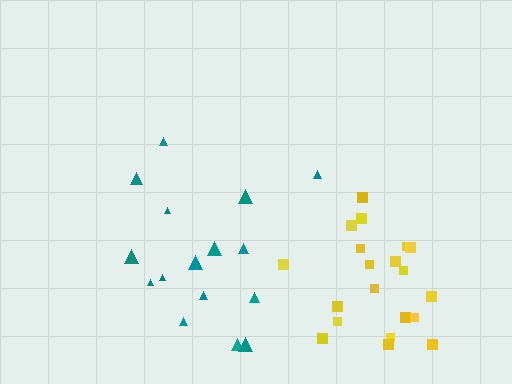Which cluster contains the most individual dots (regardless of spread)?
Yellow (20).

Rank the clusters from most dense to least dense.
yellow, teal.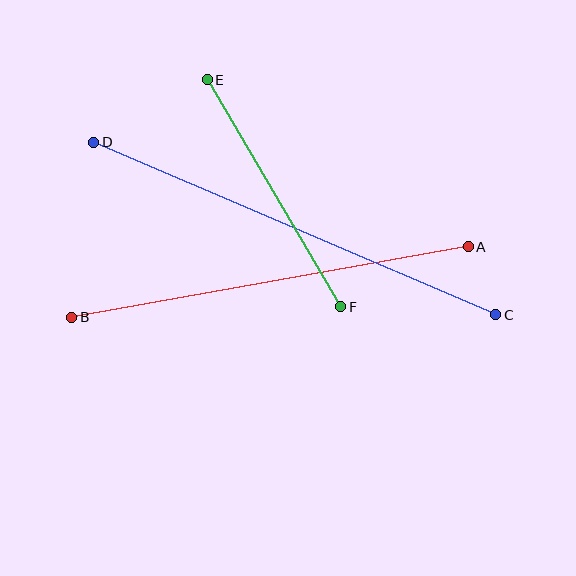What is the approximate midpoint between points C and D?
The midpoint is at approximately (295, 229) pixels.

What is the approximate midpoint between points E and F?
The midpoint is at approximately (274, 193) pixels.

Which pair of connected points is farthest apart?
Points C and D are farthest apart.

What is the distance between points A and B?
The distance is approximately 403 pixels.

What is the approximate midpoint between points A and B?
The midpoint is at approximately (270, 282) pixels.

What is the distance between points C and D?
The distance is approximately 437 pixels.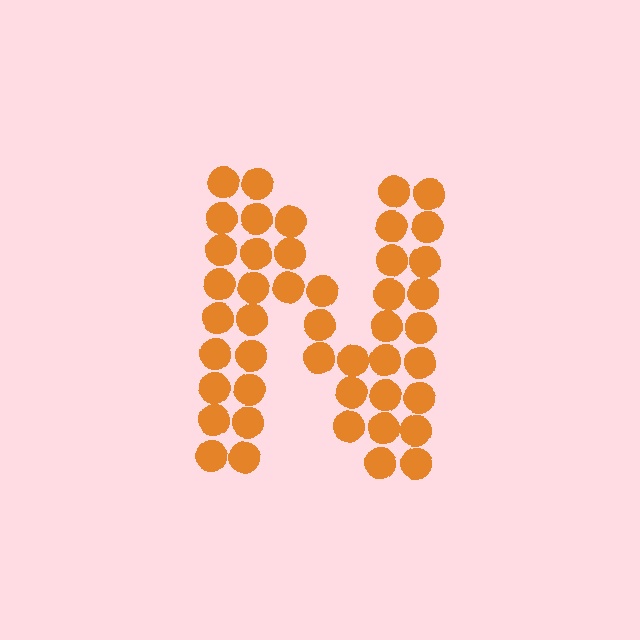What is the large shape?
The large shape is the letter N.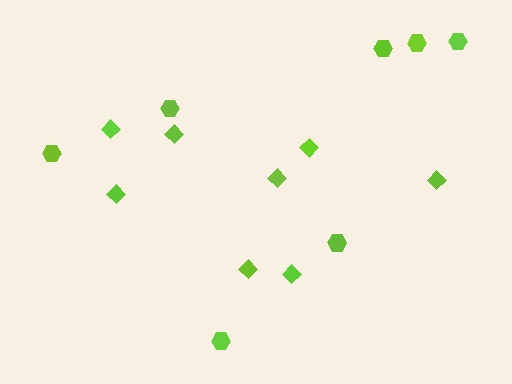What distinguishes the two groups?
There are 2 groups: one group of hexagons (7) and one group of diamonds (8).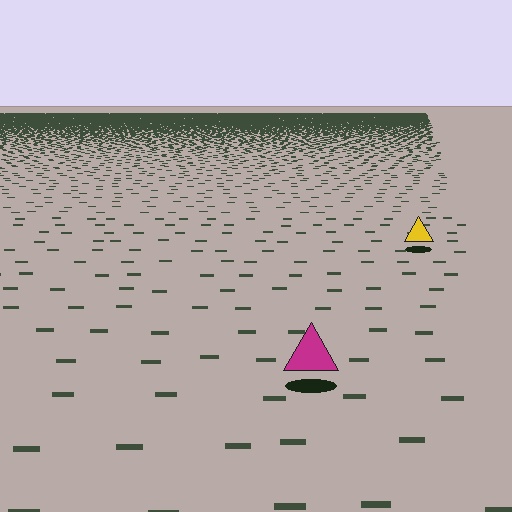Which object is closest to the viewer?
The magenta triangle is closest. The texture marks near it are larger and more spread out.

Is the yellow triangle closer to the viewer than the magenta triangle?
No. The magenta triangle is closer — you can tell from the texture gradient: the ground texture is coarser near it.